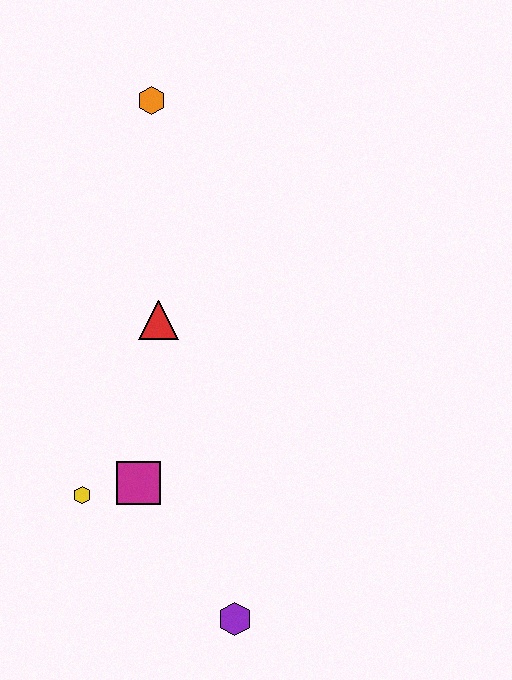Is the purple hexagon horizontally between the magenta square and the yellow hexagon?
No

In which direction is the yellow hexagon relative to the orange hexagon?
The yellow hexagon is below the orange hexagon.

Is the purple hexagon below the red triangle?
Yes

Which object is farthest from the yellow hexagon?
The orange hexagon is farthest from the yellow hexagon.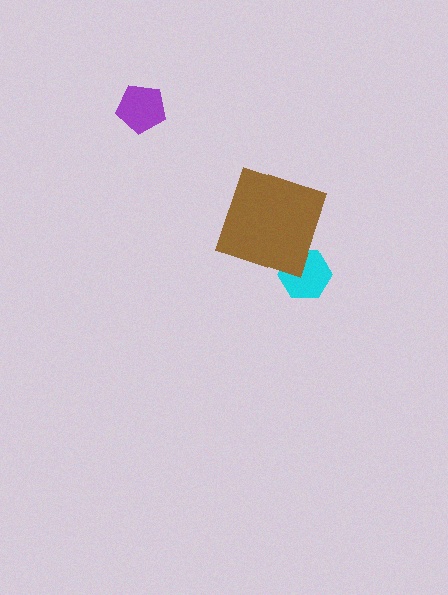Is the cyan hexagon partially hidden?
Yes, it is partially covered by another shape.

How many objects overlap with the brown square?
1 object overlaps with the brown square.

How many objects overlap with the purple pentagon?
0 objects overlap with the purple pentagon.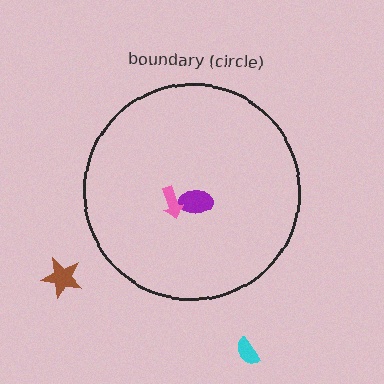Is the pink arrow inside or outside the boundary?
Inside.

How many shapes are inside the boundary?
2 inside, 2 outside.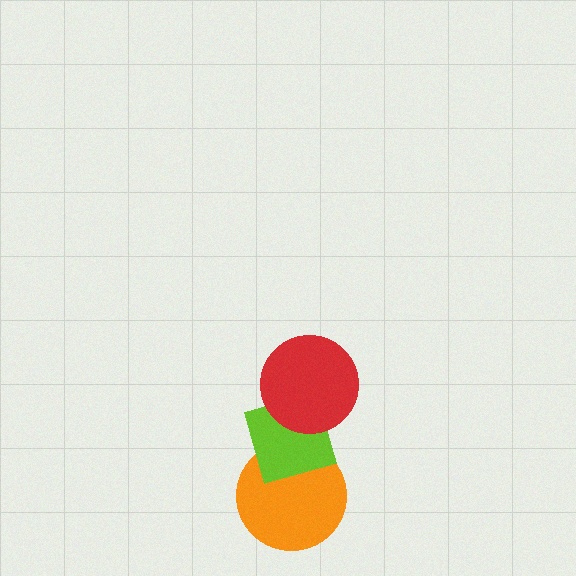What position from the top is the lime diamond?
The lime diamond is 2nd from the top.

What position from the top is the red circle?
The red circle is 1st from the top.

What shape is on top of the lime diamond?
The red circle is on top of the lime diamond.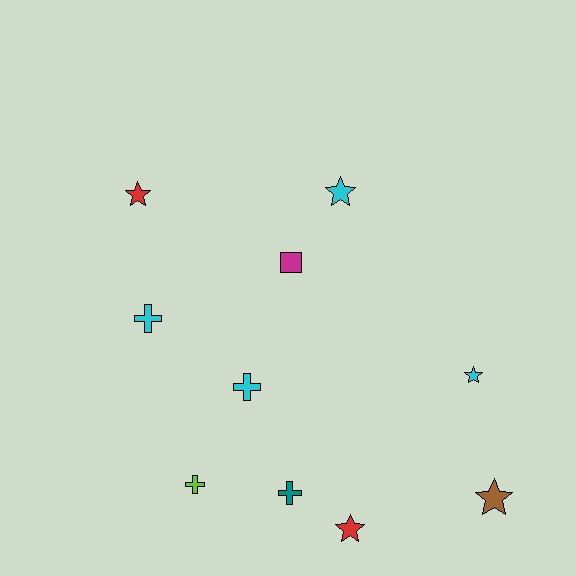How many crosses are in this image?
There are 4 crosses.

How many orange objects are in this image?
There are no orange objects.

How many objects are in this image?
There are 10 objects.